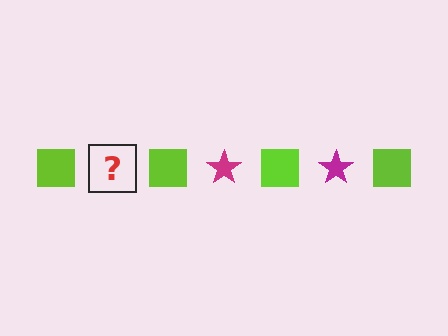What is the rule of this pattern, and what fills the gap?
The rule is that the pattern alternates between lime square and magenta star. The gap should be filled with a magenta star.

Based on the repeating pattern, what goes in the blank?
The blank should be a magenta star.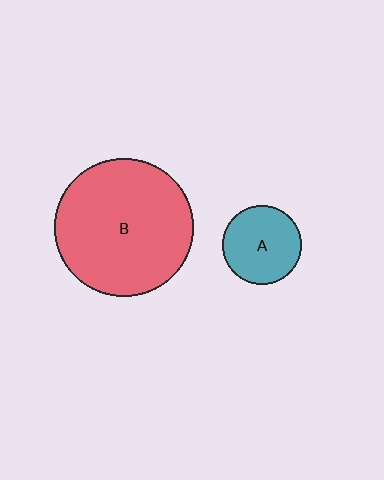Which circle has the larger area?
Circle B (red).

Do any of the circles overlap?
No, none of the circles overlap.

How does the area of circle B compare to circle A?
Approximately 3.1 times.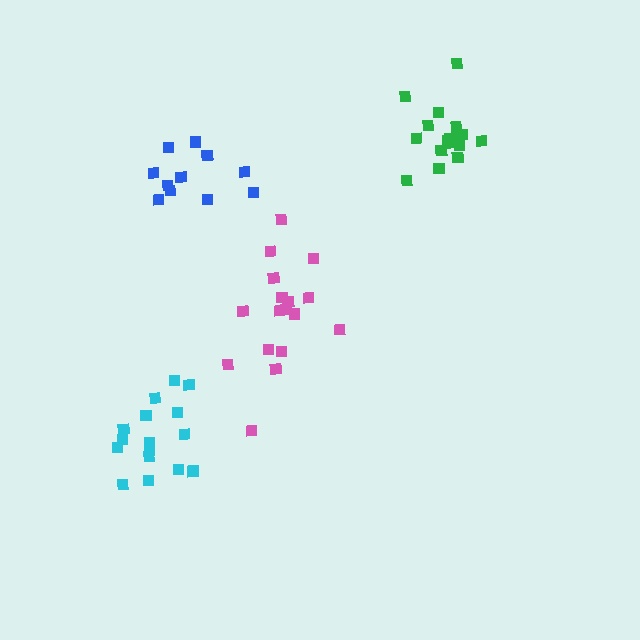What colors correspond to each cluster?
The clusters are colored: blue, pink, green, cyan.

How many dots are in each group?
Group 1: 11 dots, Group 2: 17 dots, Group 3: 16 dots, Group 4: 16 dots (60 total).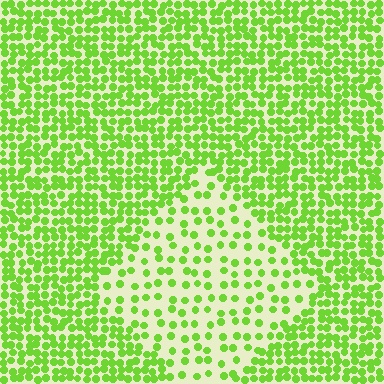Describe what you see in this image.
The image contains small lime elements arranged at two different densities. A diamond-shaped region is visible where the elements are less densely packed than the surrounding area.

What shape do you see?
I see a diamond.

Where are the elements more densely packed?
The elements are more densely packed outside the diamond boundary.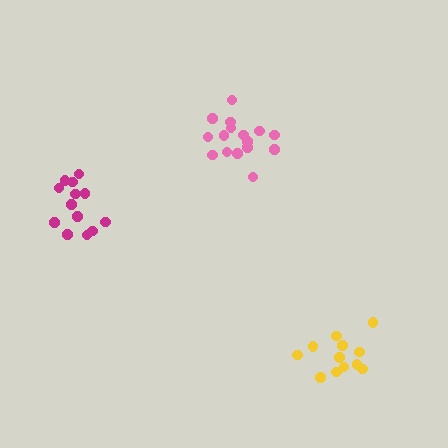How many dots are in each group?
Group 1: 16 dots, Group 2: 13 dots, Group 3: 12 dots (41 total).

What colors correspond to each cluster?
The clusters are colored: pink, magenta, yellow.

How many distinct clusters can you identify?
There are 3 distinct clusters.